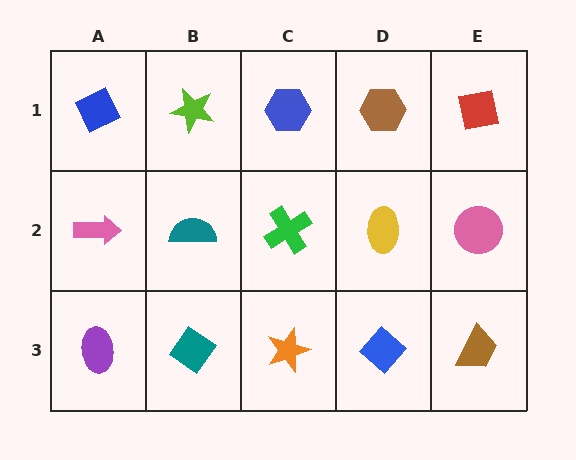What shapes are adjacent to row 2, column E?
A red square (row 1, column E), a brown trapezoid (row 3, column E), a yellow ellipse (row 2, column D).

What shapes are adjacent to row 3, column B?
A teal semicircle (row 2, column B), a purple ellipse (row 3, column A), an orange star (row 3, column C).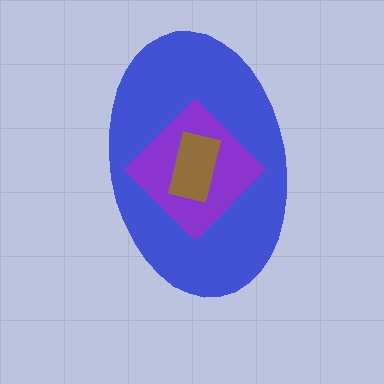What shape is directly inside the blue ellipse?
The purple diamond.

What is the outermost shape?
The blue ellipse.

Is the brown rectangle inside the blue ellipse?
Yes.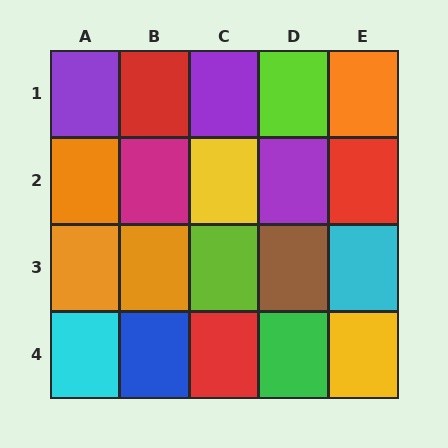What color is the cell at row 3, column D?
Brown.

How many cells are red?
3 cells are red.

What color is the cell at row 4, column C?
Red.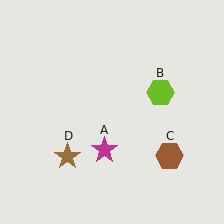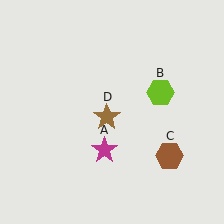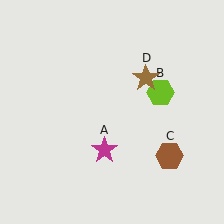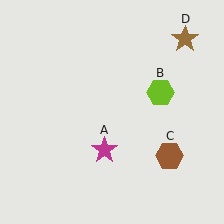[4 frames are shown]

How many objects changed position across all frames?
1 object changed position: brown star (object D).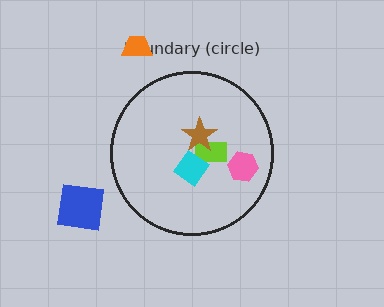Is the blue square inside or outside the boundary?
Outside.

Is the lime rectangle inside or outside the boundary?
Inside.